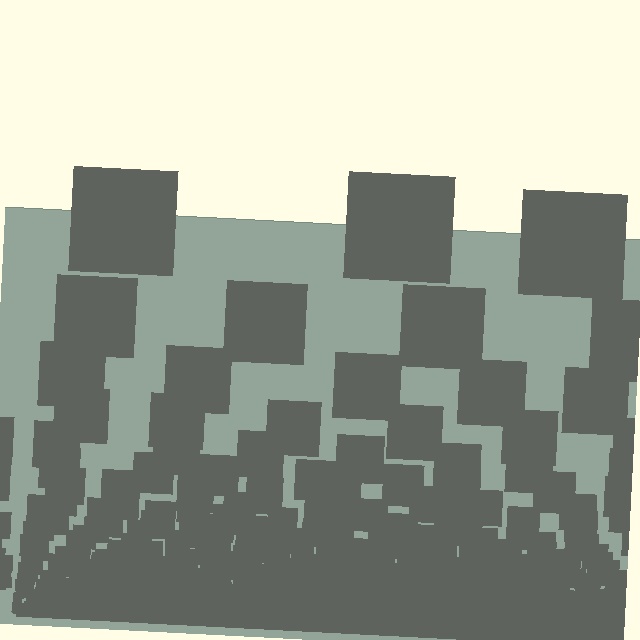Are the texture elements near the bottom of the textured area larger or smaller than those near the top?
Smaller. The gradient is inverted — elements near the bottom are smaller and denser.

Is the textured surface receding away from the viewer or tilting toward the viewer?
The surface appears to tilt toward the viewer. Texture elements get larger and sparser toward the top.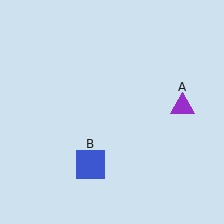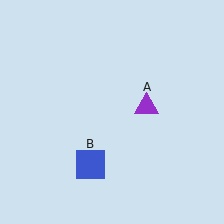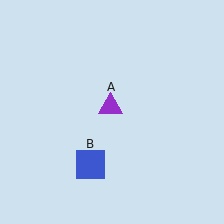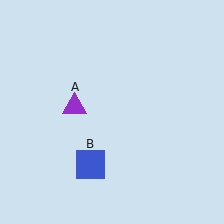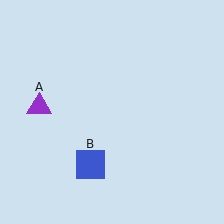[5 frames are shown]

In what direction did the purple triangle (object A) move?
The purple triangle (object A) moved left.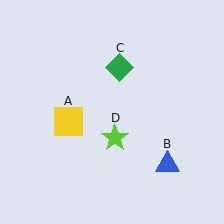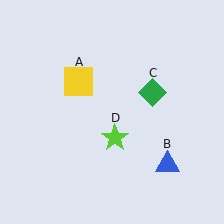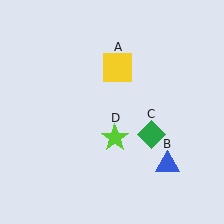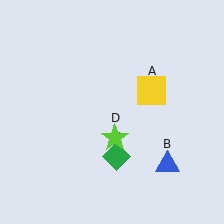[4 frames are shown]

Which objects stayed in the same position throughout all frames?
Blue triangle (object B) and lime star (object D) remained stationary.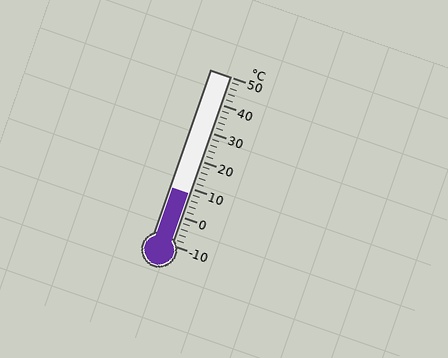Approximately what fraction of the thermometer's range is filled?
The thermometer is filled to approximately 30% of its range.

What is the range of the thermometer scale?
The thermometer scale ranges from -10°C to 50°C.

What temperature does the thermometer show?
The thermometer shows approximately 8°C.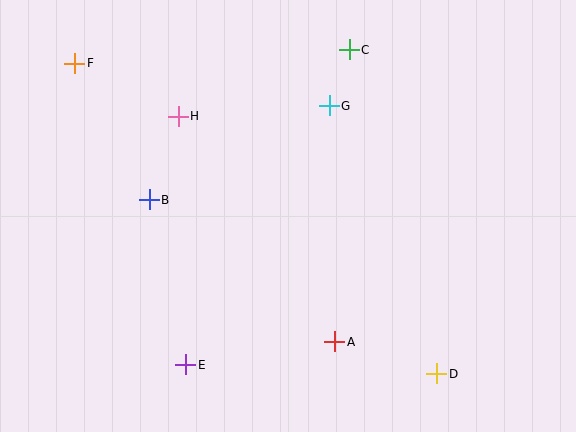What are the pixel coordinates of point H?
Point H is at (178, 116).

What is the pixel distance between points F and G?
The distance between F and G is 258 pixels.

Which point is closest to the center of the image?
Point G at (329, 106) is closest to the center.